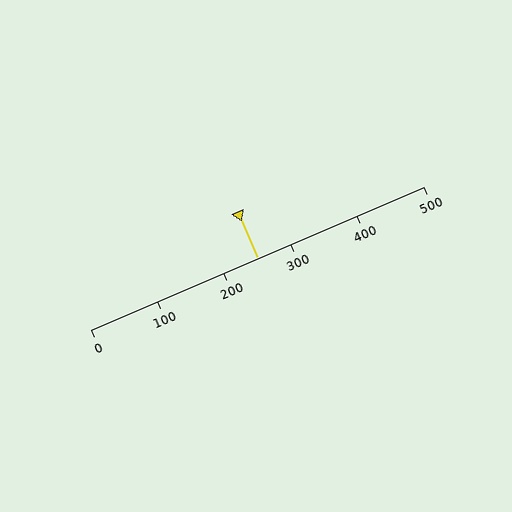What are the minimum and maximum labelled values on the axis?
The axis runs from 0 to 500.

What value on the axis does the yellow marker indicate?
The marker indicates approximately 250.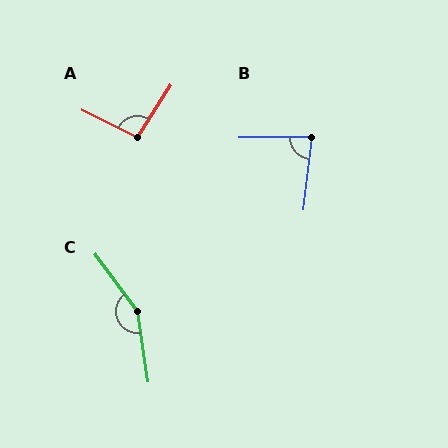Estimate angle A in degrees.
Approximately 96 degrees.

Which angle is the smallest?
B, at approximately 83 degrees.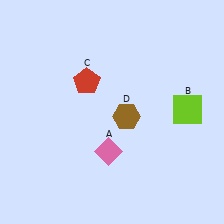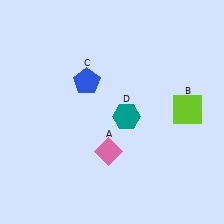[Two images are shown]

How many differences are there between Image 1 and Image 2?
There are 2 differences between the two images.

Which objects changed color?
C changed from red to blue. D changed from brown to teal.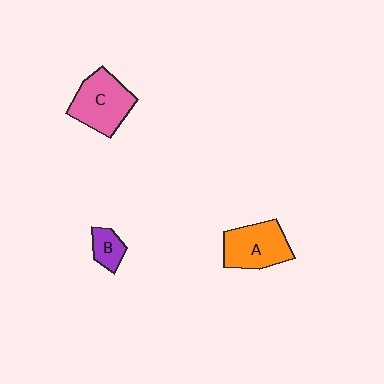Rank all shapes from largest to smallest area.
From largest to smallest: C (pink), A (orange), B (purple).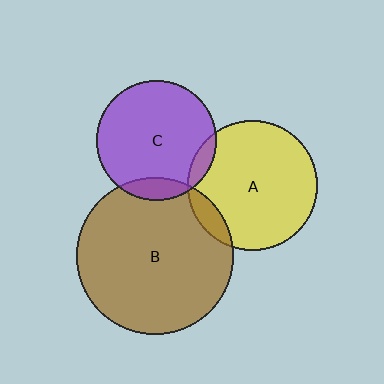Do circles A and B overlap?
Yes.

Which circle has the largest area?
Circle B (brown).